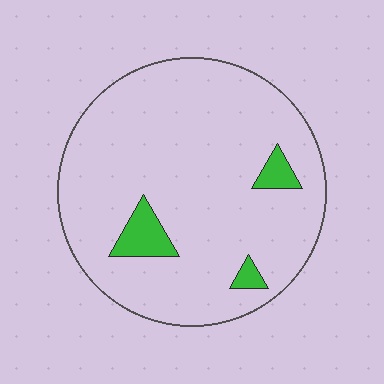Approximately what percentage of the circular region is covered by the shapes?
Approximately 5%.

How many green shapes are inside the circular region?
3.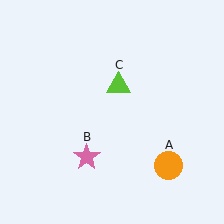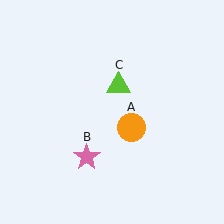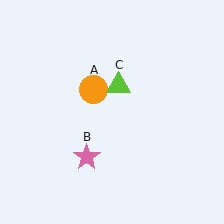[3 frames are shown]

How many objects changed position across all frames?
1 object changed position: orange circle (object A).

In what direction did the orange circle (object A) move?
The orange circle (object A) moved up and to the left.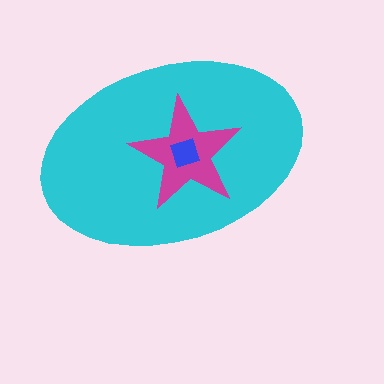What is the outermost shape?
The cyan ellipse.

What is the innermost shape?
The blue square.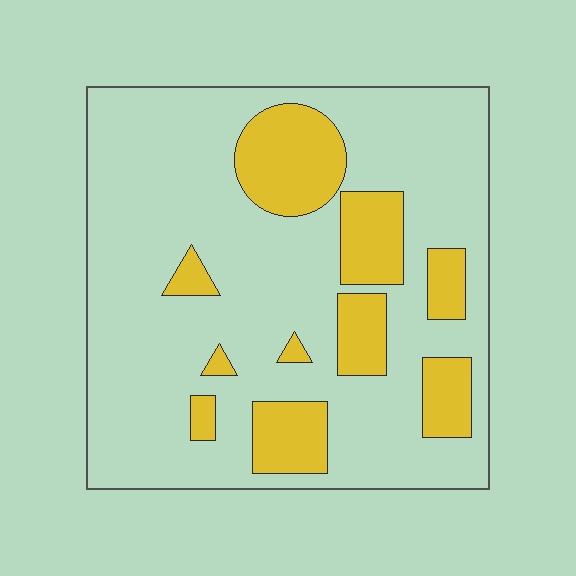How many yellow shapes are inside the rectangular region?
10.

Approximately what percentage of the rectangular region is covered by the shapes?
Approximately 20%.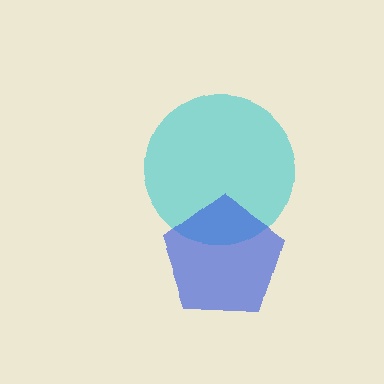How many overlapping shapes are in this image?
There are 2 overlapping shapes in the image.